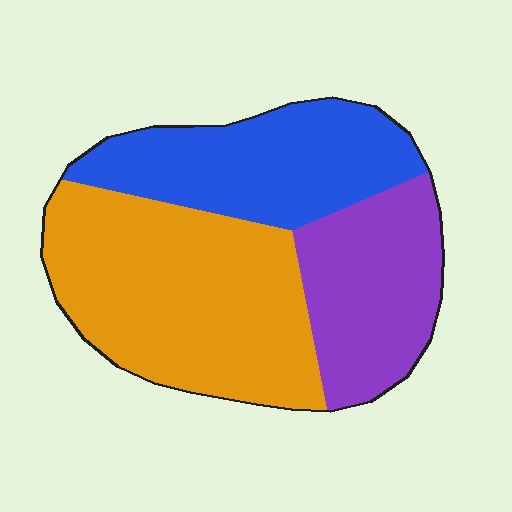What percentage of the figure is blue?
Blue covers roughly 30% of the figure.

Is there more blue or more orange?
Orange.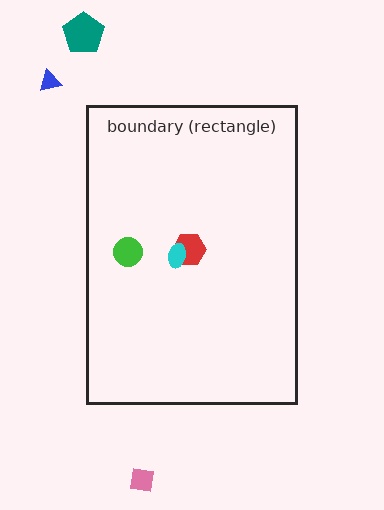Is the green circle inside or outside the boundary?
Inside.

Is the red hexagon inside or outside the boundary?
Inside.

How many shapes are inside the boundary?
3 inside, 3 outside.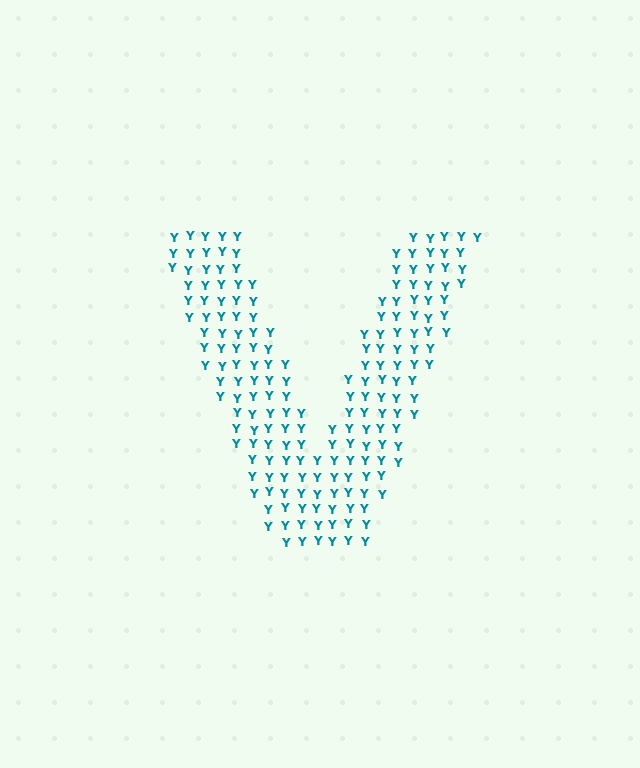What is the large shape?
The large shape is the letter V.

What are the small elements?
The small elements are letter Y's.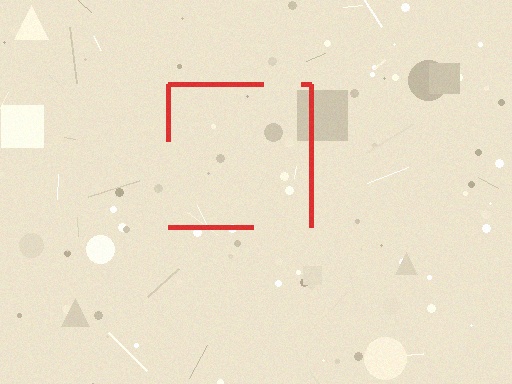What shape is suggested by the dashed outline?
The dashed outline suggests a square.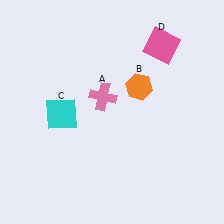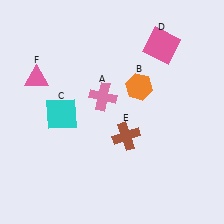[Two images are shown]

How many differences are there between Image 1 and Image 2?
There are 2 differences between the two images.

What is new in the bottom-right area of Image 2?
A brown cross (E) was added in the bottom-right area of Image 2.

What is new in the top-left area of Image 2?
A pink triangle (F) was added in the top-left area of Image 2.